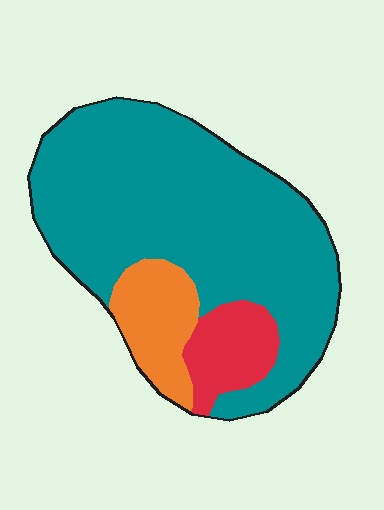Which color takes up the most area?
Teal, at roughly 75%.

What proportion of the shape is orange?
Orange covers 13% of the shape.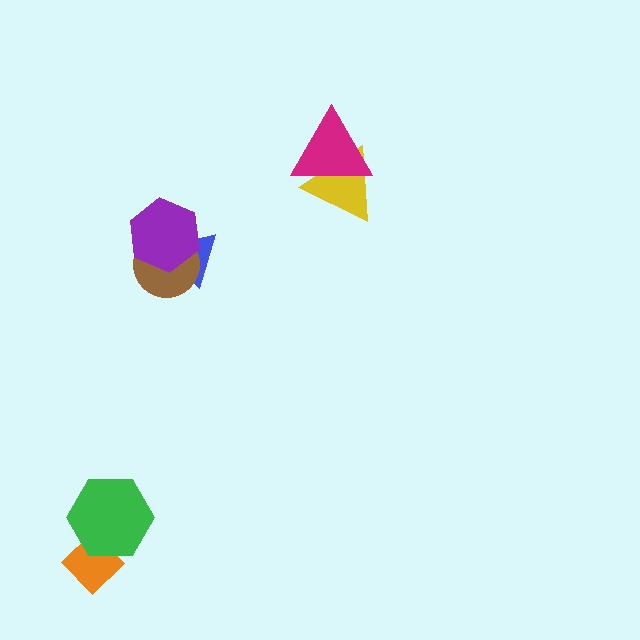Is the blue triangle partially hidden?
Yes, it is partially covered by another shape.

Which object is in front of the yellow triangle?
The magenta triangle is in front of the yellow triangle.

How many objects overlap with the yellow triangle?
1 object overlaps with the yellow triangle.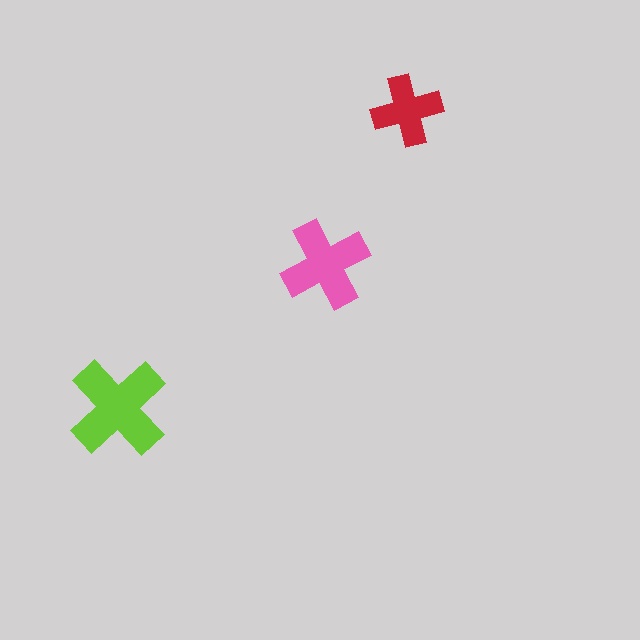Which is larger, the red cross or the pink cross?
The pink one.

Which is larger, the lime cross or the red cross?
The lime one.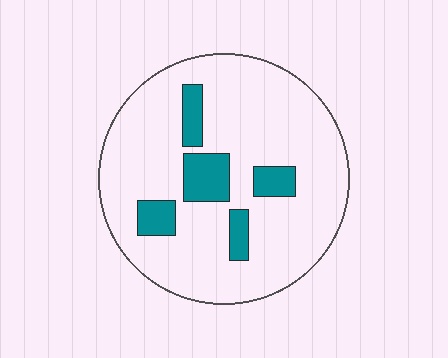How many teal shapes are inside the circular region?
5.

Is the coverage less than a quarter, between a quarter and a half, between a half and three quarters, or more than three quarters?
Less than a quarter.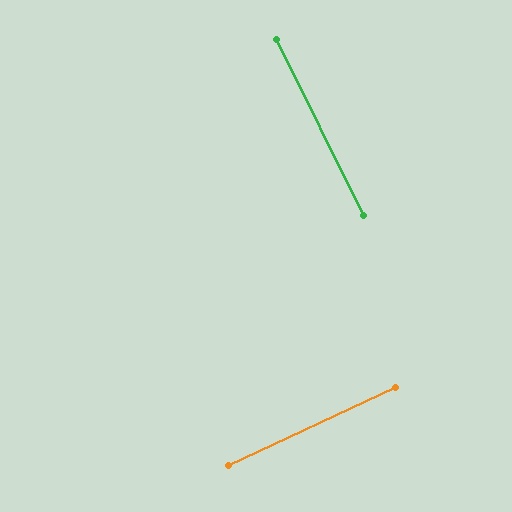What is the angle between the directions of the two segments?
Approximately 89 degrees.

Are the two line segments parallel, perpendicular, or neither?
Perpendicular — they meet at approximately 89°.